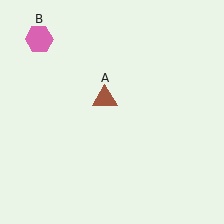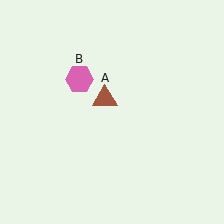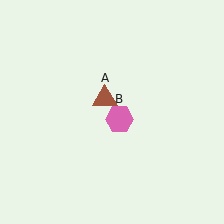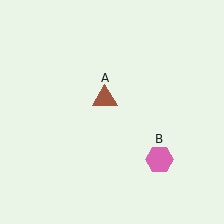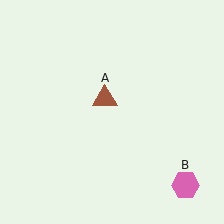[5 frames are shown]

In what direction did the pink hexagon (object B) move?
The pink hexagon (object B) moved down and to the right.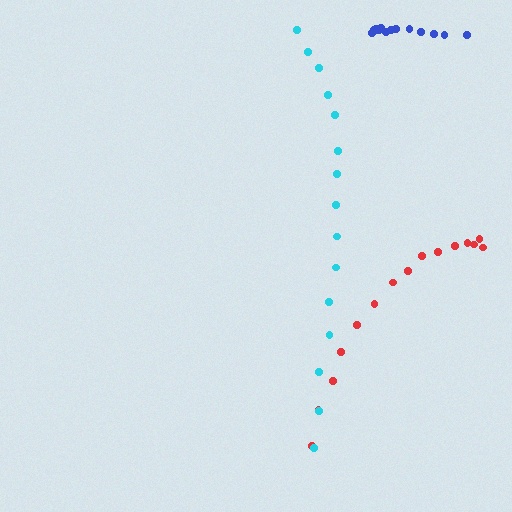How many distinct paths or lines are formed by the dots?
There are 3 distinct paths.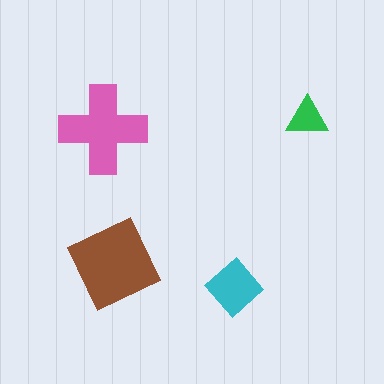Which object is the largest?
The brown diamond.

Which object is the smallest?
The green triangle.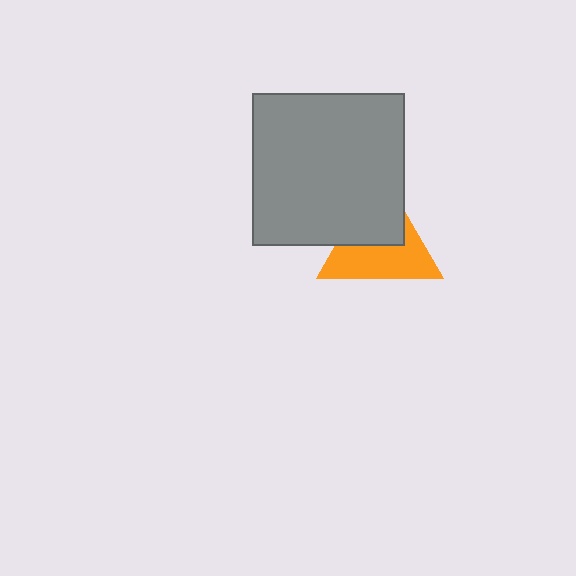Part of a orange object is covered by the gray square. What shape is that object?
It is a triangle.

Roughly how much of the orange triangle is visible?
About half of it is visible (roughly 56%).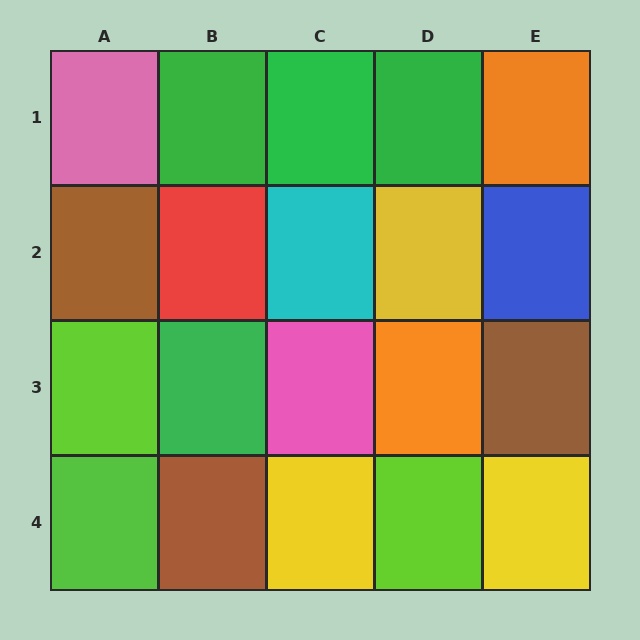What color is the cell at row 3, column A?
Lime.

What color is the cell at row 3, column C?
Pink.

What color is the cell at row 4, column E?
Yellow.